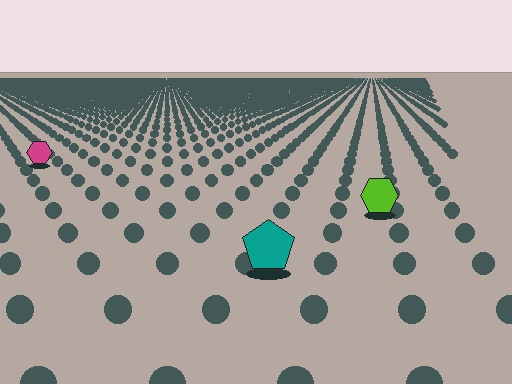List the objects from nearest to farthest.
From nearest to farthest: the teal pentagon, the lime hexagon, the magenta hexagon.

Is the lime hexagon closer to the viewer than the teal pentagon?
No. The teal pentagon is closer — you can tell from the texture gradient: the ground texture is coarser near it.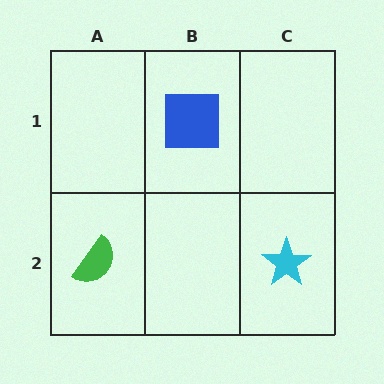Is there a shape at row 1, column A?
No, that cell is empty.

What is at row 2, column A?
A green semicircle.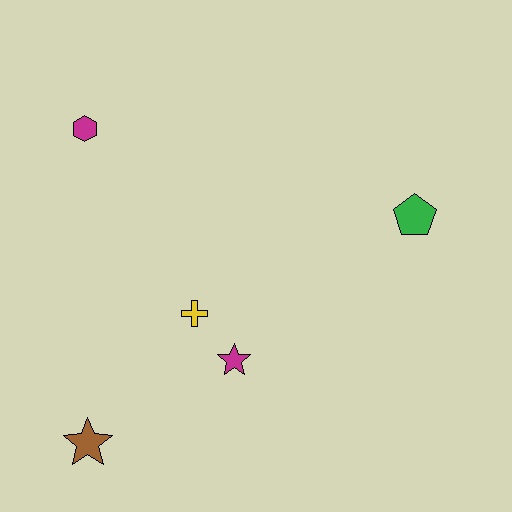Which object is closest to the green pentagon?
The magenta star is closest to the green pentagon.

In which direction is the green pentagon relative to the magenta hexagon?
The green pentagon is to the right of the magenta hexagon.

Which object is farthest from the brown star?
The green pentagon is farthest from the brown star.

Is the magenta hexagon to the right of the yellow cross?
No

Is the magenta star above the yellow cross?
No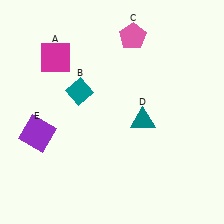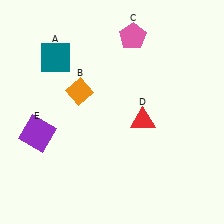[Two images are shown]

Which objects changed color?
A changed from magenta to teal. B changed from teal to orange. D changed from teal to red.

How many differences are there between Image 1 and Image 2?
There are 3 differences between the two images.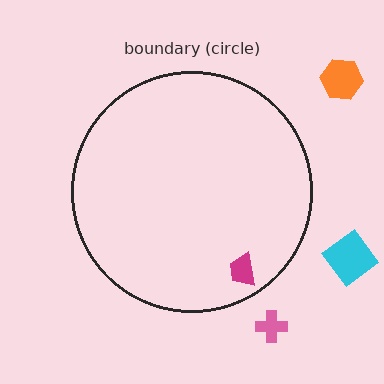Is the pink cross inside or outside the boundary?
Outside.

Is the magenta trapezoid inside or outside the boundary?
Inside.